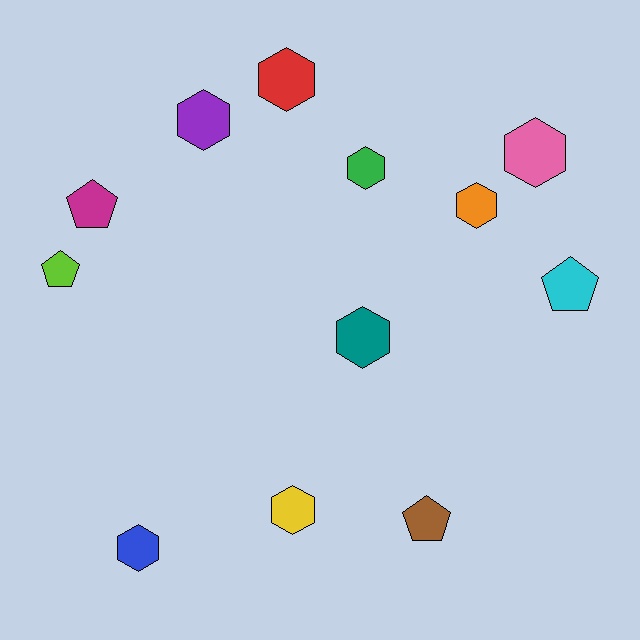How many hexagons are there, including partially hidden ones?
There are 8 hexagons.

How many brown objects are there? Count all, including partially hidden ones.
There is 1 brown object.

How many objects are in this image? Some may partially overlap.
There are 12 objects.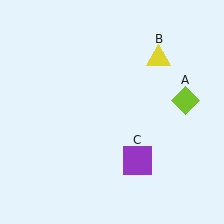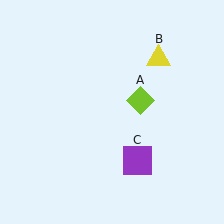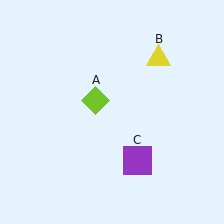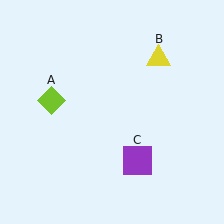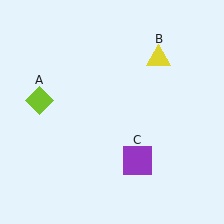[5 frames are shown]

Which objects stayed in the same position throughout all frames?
Yellow triangle (object B) and purple square (object C) remained stationary.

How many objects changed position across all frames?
1 object changed position: lime diamond (object A).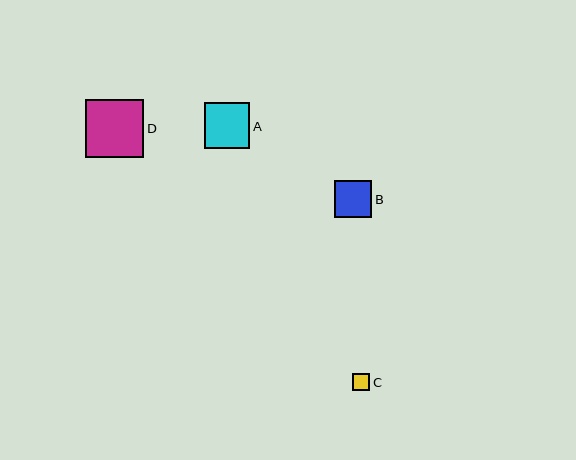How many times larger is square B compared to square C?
Square B is approximately 2.2 times the size of square C.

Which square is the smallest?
Square C is the smallest with a size of approximately 17 pixels.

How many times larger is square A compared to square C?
Square A is approximately 2.7 times the size of square C.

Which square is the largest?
Square D is the largest with a size of approximately 58 pixels.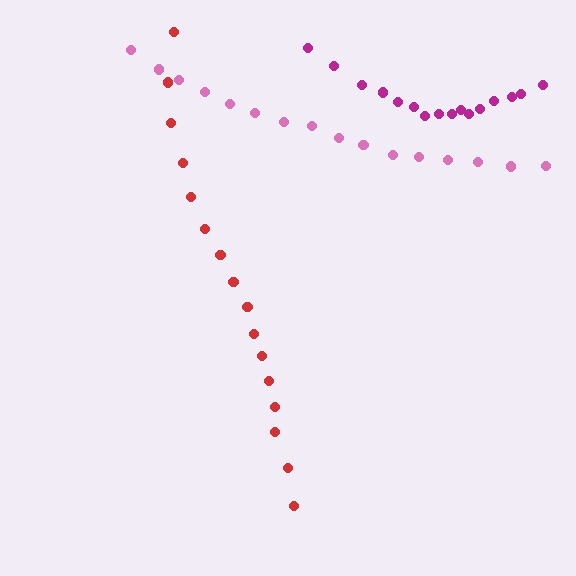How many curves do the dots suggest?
There are 3 distinct paths.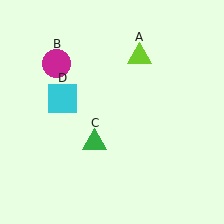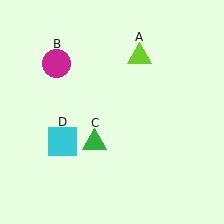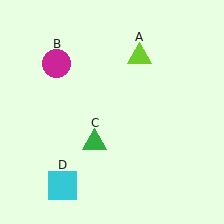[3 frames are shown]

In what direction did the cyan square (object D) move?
The cyan square (object D) moved down.